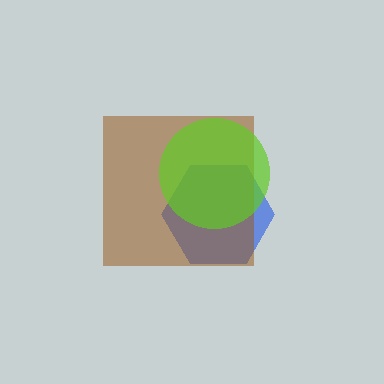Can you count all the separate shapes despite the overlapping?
Yes, there are 3 separate shapes.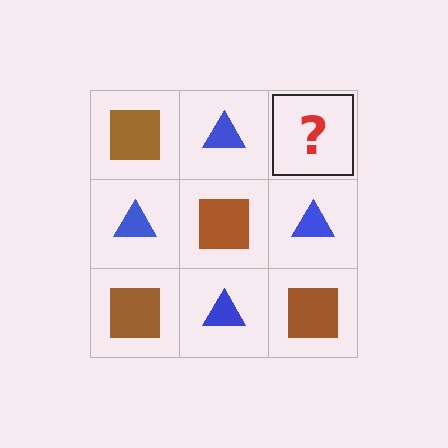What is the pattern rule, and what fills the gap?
The rule is that it alternates brown square and blue triangle in a checkerboard pattern. The gap should be filled with a brown square.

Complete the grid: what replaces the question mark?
The question mark should be replaced with a brown square.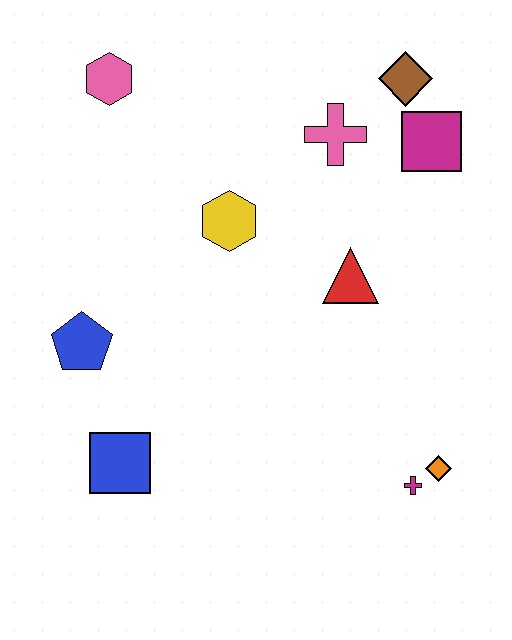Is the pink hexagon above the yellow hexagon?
Yes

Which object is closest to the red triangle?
The yellow hexagon is closest to the red triangle.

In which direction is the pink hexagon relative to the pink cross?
The pink hexagon is to the left of the pink cross.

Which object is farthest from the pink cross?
The blue square is farthest from the pink cross.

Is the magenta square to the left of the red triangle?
No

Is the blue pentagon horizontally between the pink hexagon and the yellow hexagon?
No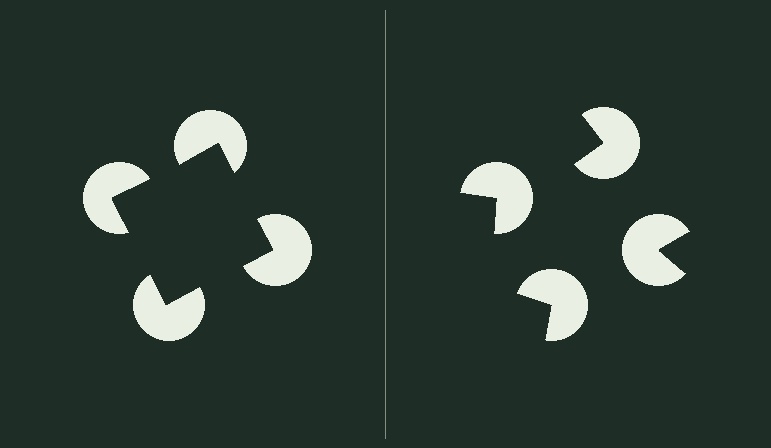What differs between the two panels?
The pac-man discs are positioned identically on both sides; only the wedge orientations differ. On the left they align to a square; on the right they are misaligned.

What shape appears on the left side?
An illusory square.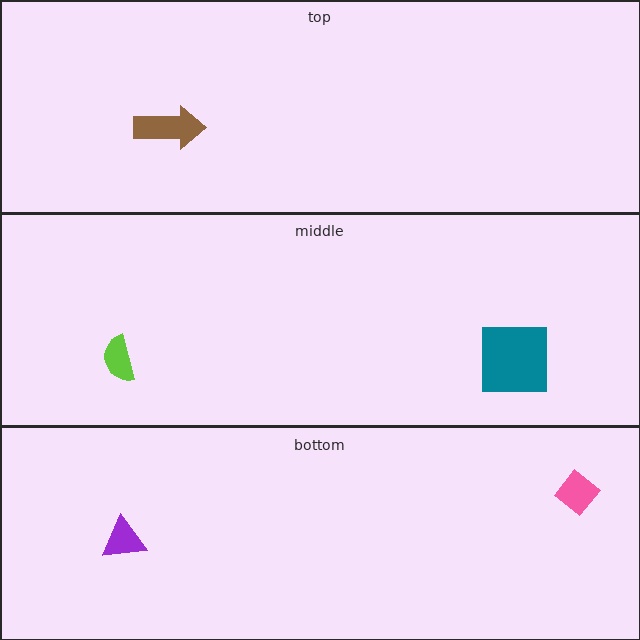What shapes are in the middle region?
The teal square, the lime semicircle.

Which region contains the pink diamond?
The bottom region.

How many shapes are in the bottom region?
2.